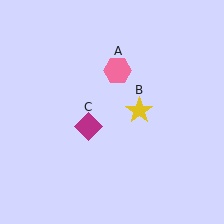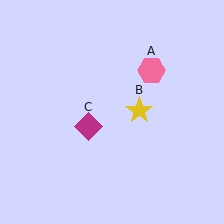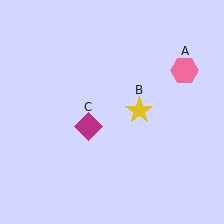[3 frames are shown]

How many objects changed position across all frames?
1 object changed position: pink hexagon (object A).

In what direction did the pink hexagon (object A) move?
The pink hexagon (object A) moved right.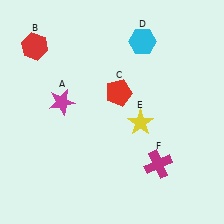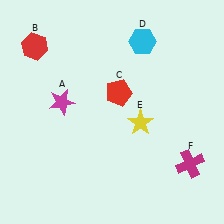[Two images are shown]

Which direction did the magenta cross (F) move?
The magenta cross (F) moved right.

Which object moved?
The magenta cross (F) moved right.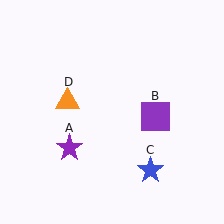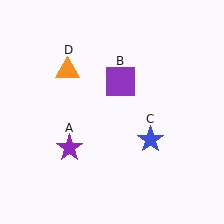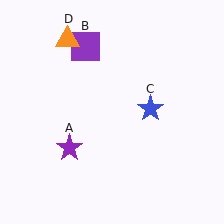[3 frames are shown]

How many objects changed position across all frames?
3 objects changed position: purple square (object B), blue star (object C), orange triangle (object D).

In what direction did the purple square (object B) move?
The purple square (object B) moved up and to the left.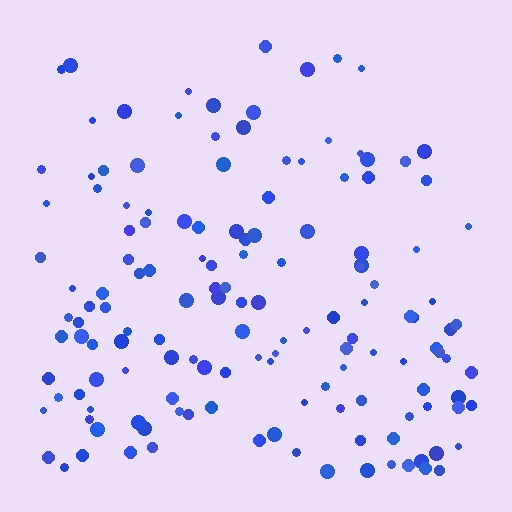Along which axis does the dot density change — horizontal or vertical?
Vertical.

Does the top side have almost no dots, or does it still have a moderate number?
Still a moderate number, just noticeably fewer than the bottom.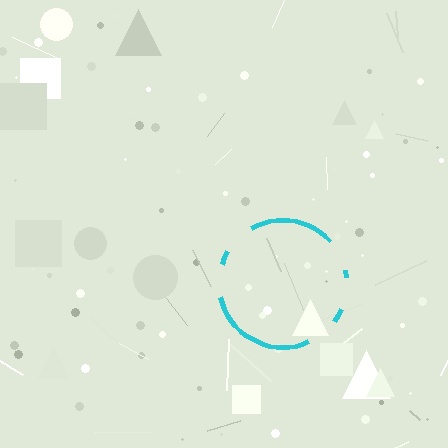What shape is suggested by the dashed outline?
The dashed outline suggests a circle.